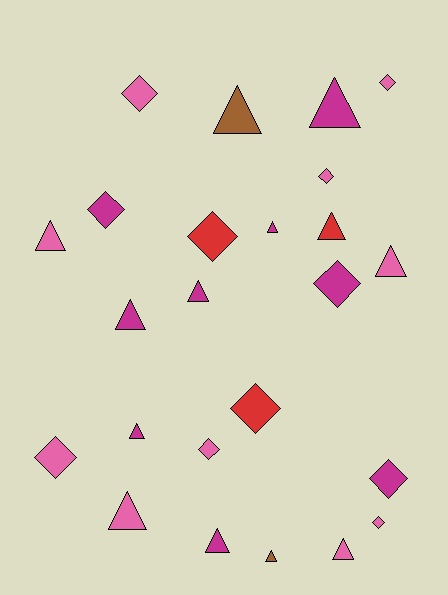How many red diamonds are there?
There are 2 red diamonds.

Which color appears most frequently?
Pink, with 10 objects.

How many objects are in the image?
There are 24 objects.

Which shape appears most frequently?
Triangle, with 13 objects.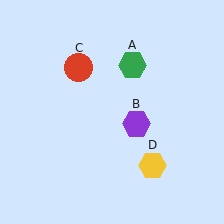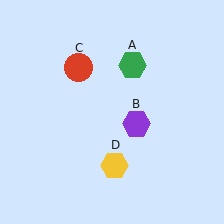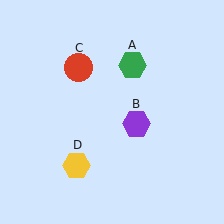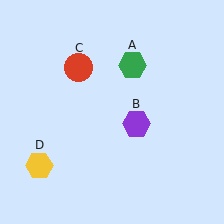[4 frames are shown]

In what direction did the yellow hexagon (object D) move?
The yellow hexagon (object D) moved left.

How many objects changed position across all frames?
1 object changed position: yellow hexagon (object D).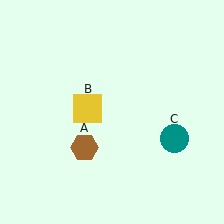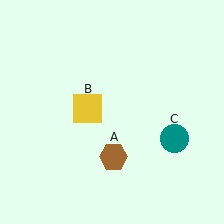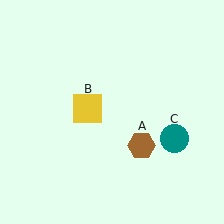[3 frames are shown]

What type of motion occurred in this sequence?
The brown hexagon (object A) rotated counterclockwise around the center of the scene.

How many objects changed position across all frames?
1 object changed position: brown hexagon (object A).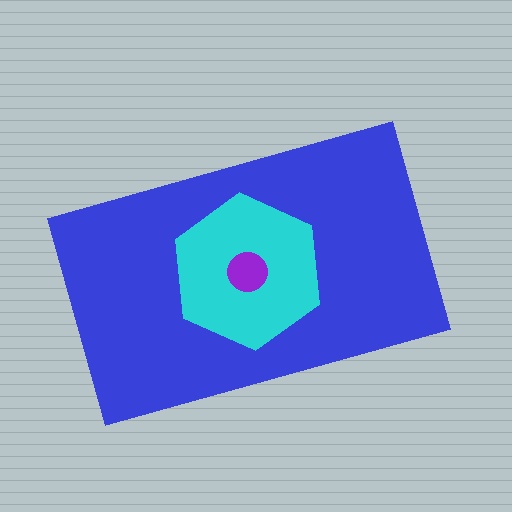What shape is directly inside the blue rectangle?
The cyan hexagon.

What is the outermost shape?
The blue rectangle.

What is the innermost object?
The purple circle.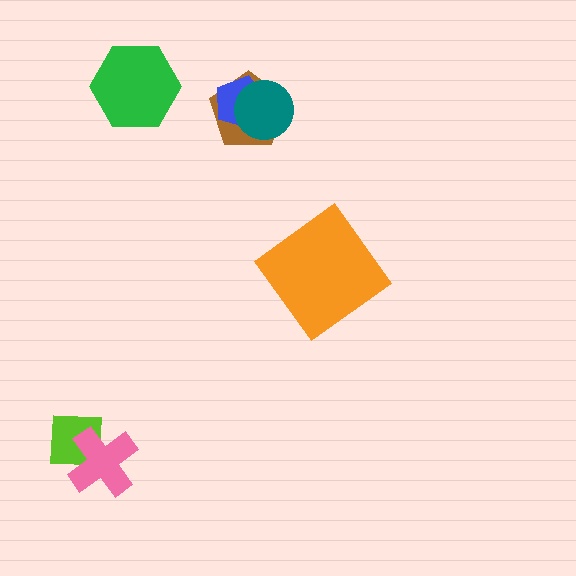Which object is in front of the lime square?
The pink cross is in front of the lime square.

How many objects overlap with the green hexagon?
0 objects overlap with the green hexagon.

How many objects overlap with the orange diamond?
0 objects overlap with the orange diamond.